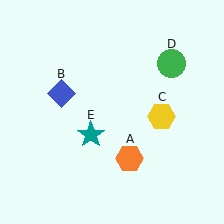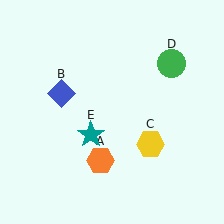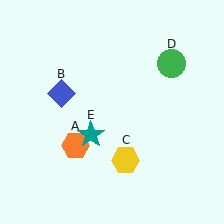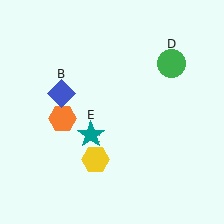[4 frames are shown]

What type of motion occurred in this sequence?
The orange hexagon (object A), yellow hexagon (object C) rotated clockwise around the center of the scene.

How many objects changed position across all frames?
2 objects changed position: orange hexagon (object A), yellow hexagon (object C).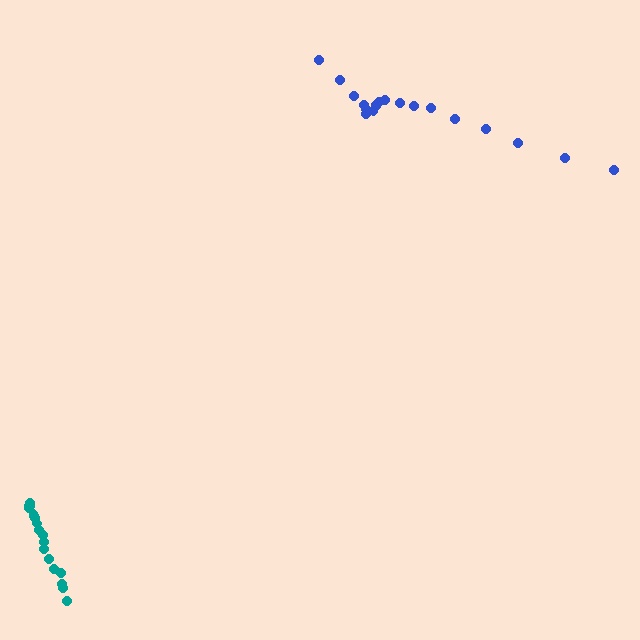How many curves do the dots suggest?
There are 2 distinct paths.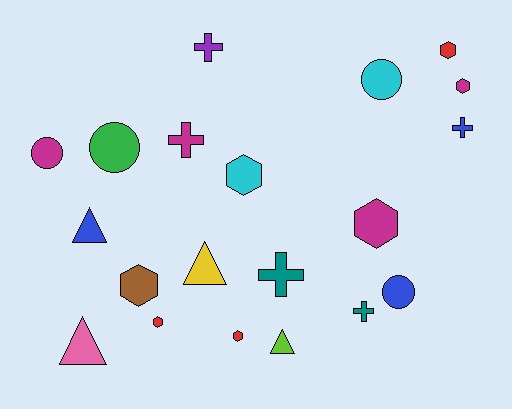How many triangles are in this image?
There are 4 triangles.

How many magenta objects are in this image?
There are 4 magenta objects.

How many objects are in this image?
There are 20 objects.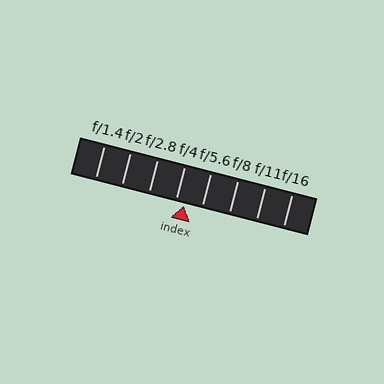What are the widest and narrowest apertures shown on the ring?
The widest aperture shown is f/1.4 and the narrowest is f/16.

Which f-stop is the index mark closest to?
The index mark is closest to f/4.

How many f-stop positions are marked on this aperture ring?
There are 8 f-stop positions marked.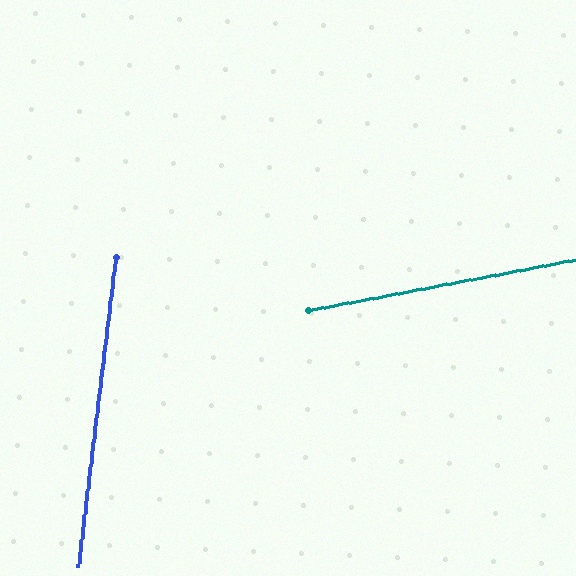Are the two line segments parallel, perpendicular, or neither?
Neither parallel nor perpendicular — they differ by about 72°.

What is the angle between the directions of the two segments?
Approximately 72 degrees.